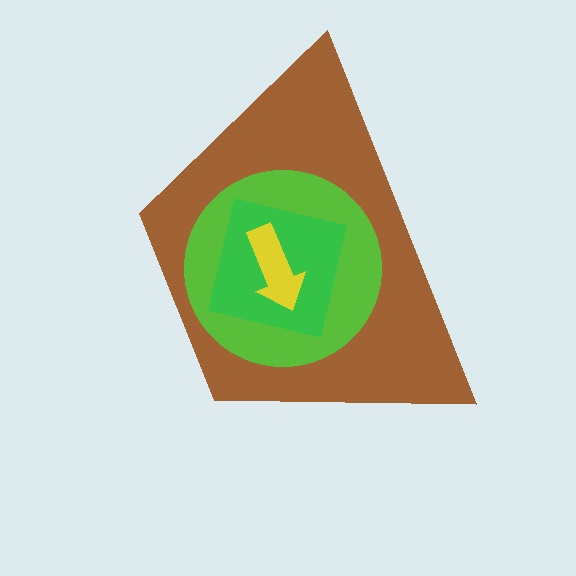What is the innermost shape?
The yellow arrow.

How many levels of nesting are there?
4.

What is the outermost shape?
The brown trapezoid.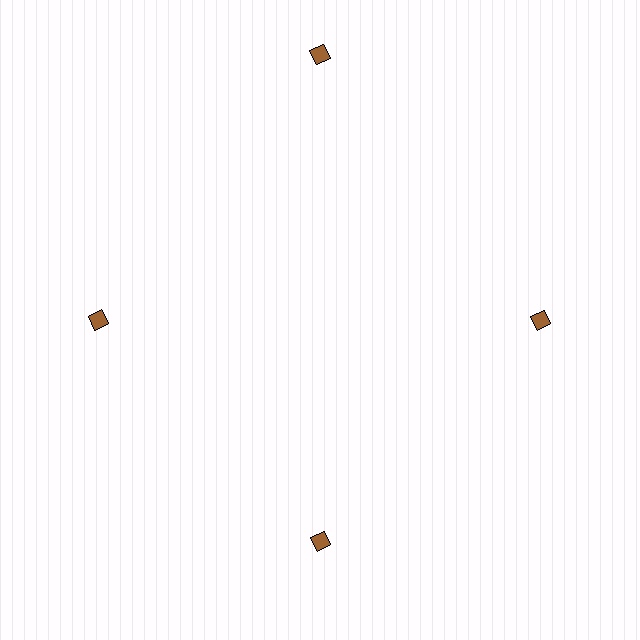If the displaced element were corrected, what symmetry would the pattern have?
It would have 4-fold rotational symmetry — the pattern would map onto itself every 90 degrees.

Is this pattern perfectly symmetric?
No. The 4 brown diamonds are arranged in a ring, but one element near the 12 o'clock position is pushed outward from the center, breaking the 4-fold rotational symmetry.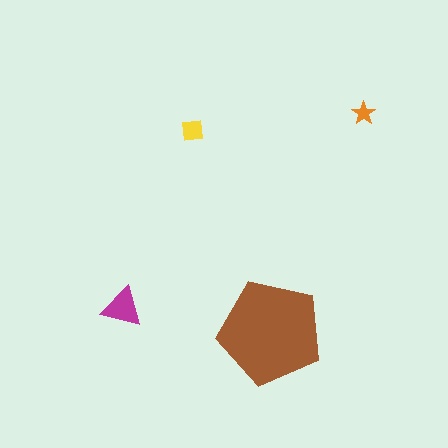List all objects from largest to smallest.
The brown pentagon, the magenta triangle, the yellow square, the orange star.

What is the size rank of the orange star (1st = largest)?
4th.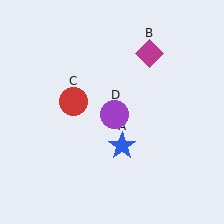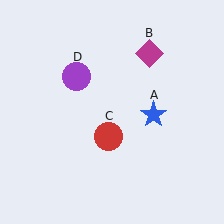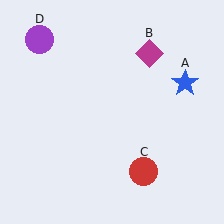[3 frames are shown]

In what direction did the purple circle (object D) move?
The purple circle (object D) moved up and to the left.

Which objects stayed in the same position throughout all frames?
Magenta diamond (object B) remained stationary.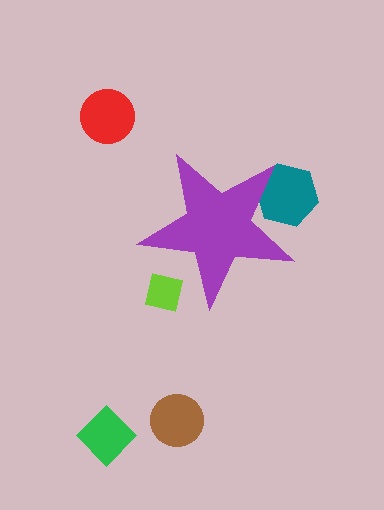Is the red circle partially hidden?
No, the red circle is fully visible.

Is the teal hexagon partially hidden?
Yes, the teal hexagon is partially hidden behind the purple star.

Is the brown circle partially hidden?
No, the brown circle is fully visible.